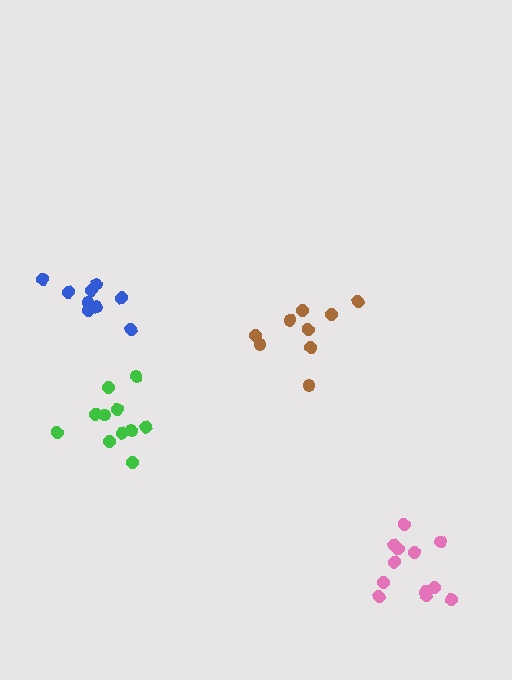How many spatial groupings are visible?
There are 4 spatial groupings.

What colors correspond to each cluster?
The clusters are colored: brown, blue, green, pink.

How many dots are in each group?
Group 1: 9 dots, Group 2: 9 dots, Group 3: 11 dots, Group 4: 12 dots (41 total).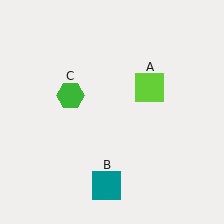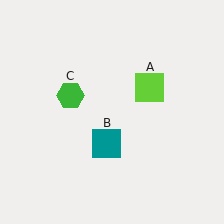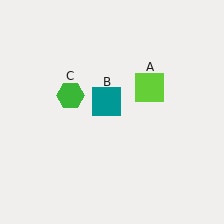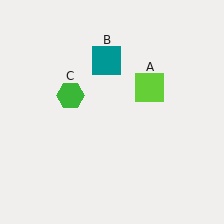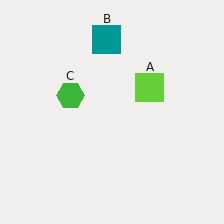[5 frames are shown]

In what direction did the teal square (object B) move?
The teal square (object B) moved up.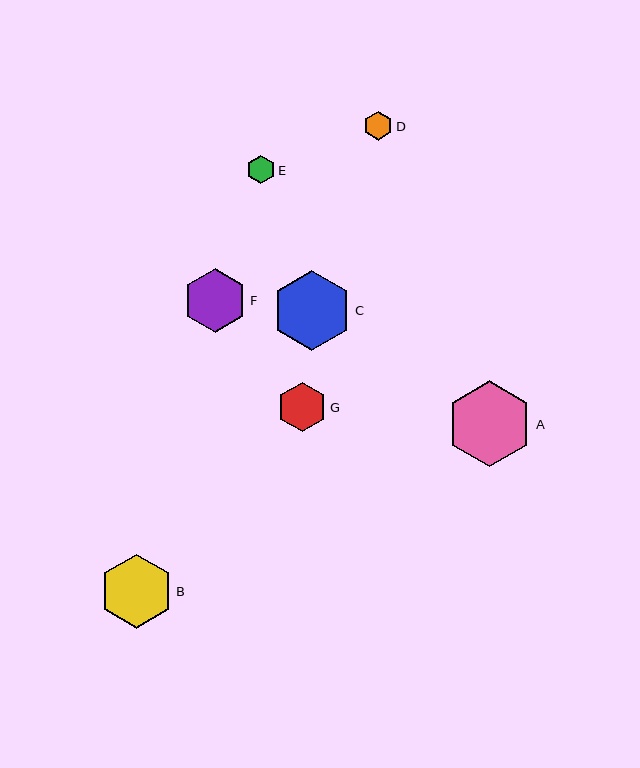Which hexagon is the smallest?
Hexagon E is the smallest with a size of approximately 28 pixels.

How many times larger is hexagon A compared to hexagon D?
Hexagon A is approximately 3.0 times the size of hexagon D.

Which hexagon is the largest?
Hexagon A is the largest with a size of approximately 86 pixels.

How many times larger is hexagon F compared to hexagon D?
Hexagon F is approximately 2.2 times the size of hexagon D.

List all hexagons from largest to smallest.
From largest to smallest: A, C, B, F, G, D, E.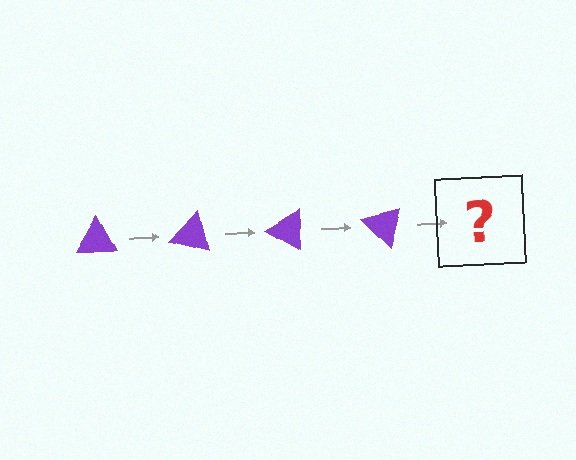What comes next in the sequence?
The next element should be a purple triangle rotated 60 degrees.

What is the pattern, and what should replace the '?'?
The pattern is that the triangle rotates 15 degrees each step. The '?' should be a purple triangle rotated 60 degrees.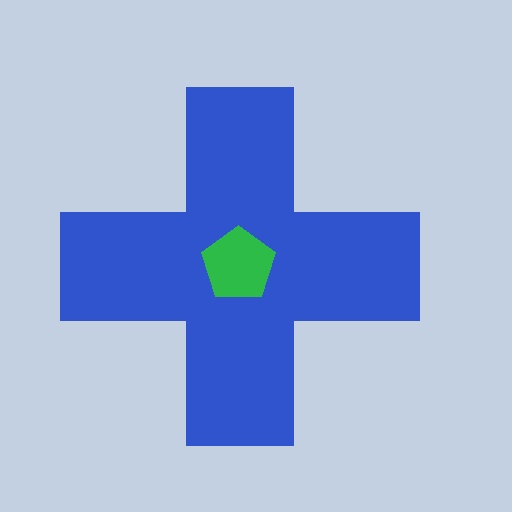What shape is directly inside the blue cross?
The green pentagon.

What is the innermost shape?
The green pentagon.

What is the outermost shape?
The blue cross.